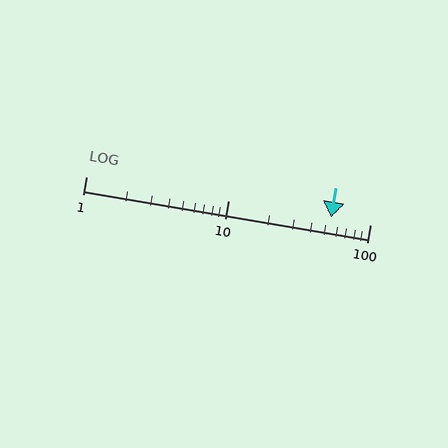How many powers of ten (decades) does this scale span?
The scale spans 2 decades, from 1 to 100.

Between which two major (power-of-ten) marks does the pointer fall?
The pointer is between 10 and 100.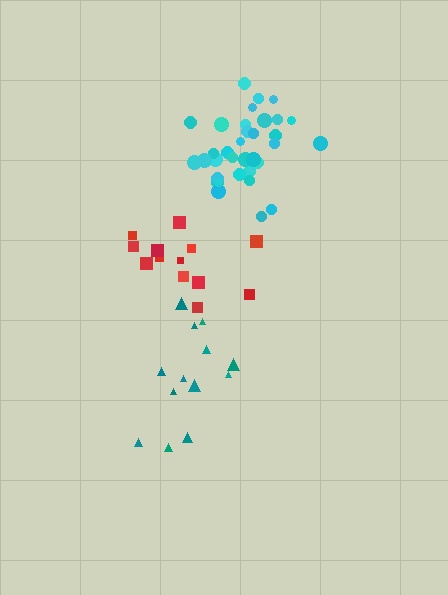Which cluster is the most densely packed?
Cyan.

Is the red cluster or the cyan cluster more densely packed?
Cyan.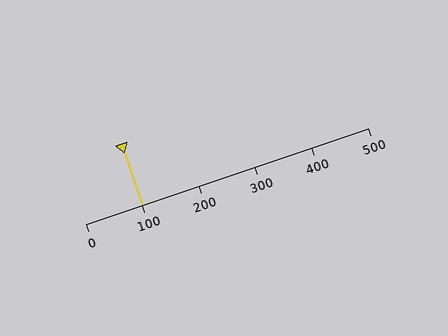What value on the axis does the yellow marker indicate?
The marker indicates approximately 100.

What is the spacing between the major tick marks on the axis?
The major ticks are spaced 100 apart.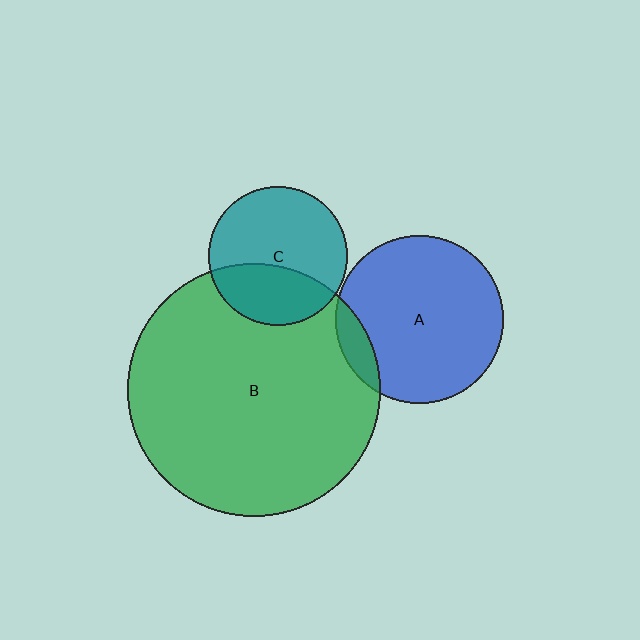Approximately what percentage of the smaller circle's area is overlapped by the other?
Approximately 10%.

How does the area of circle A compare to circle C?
Approximately 1.5 times.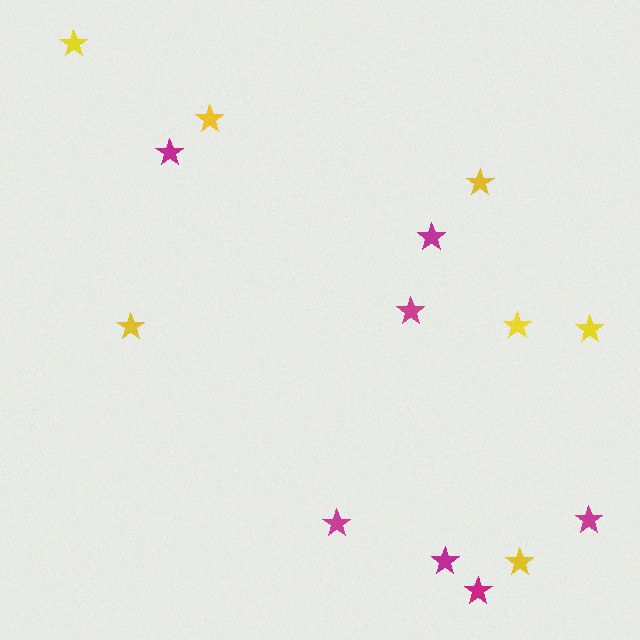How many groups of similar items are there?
There are 2 groups: one group of magenta stars (7) and one group of yellow stars (7).